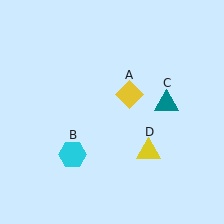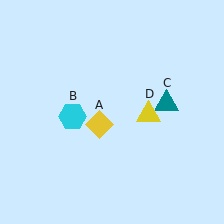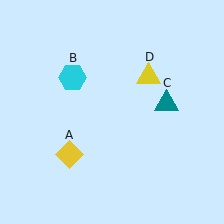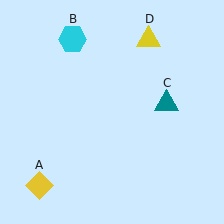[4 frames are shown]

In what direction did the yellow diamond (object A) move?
The yellow diamond (object A) moved down and to the left.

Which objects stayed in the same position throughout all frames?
Teal triangle (object C) remained stationary.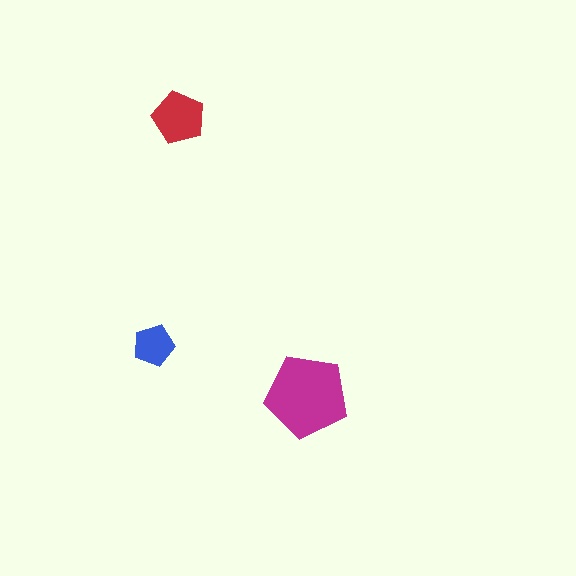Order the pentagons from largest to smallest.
the magenta one, the red one, the blue one.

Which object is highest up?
The red pentagon is topmost.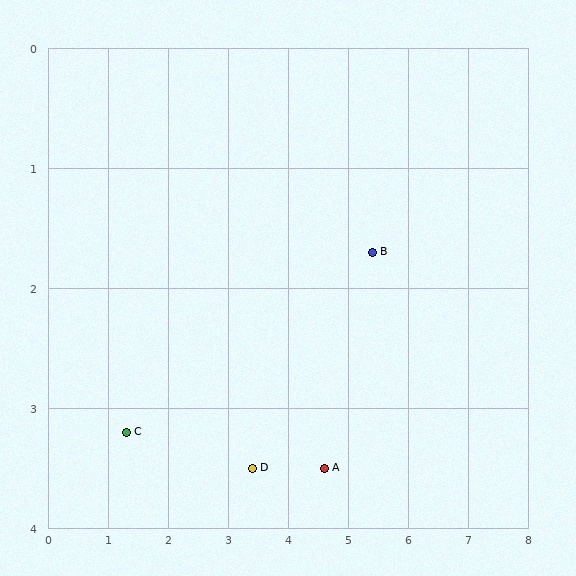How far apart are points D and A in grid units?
Points D and A are about 1.2 grid units apart.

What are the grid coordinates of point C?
Point C is at approximately (1.3, 3.2).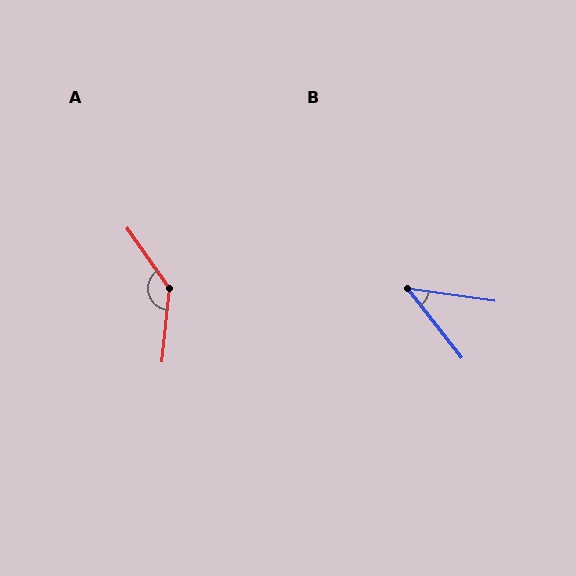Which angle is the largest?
A, at approximately 139 degrees.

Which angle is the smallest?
B, at approximately 44 degrees.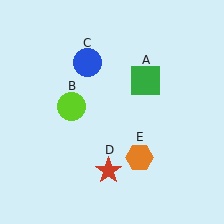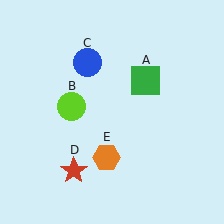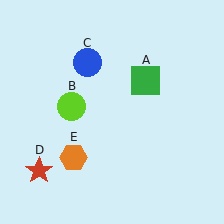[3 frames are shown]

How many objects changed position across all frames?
2 objects changed position: red star (object D), orange hexagon (object E).